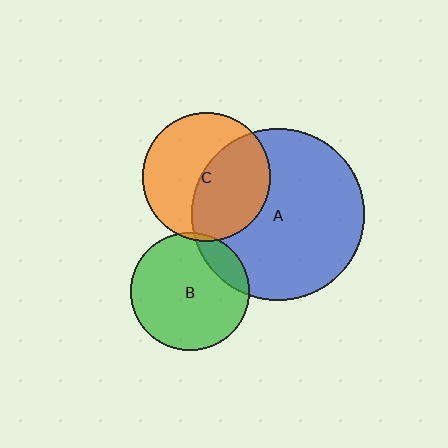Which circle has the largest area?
Circle A (blue).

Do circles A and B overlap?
Yes.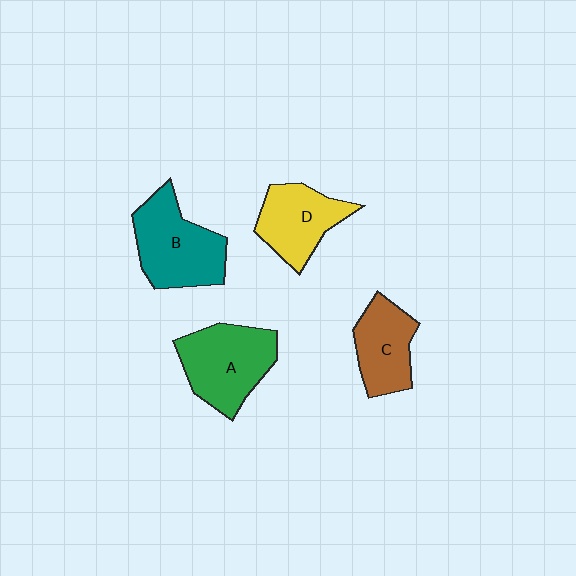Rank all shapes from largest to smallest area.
From largest to smallest: B (teal), A (green), D (yellow), C (brown).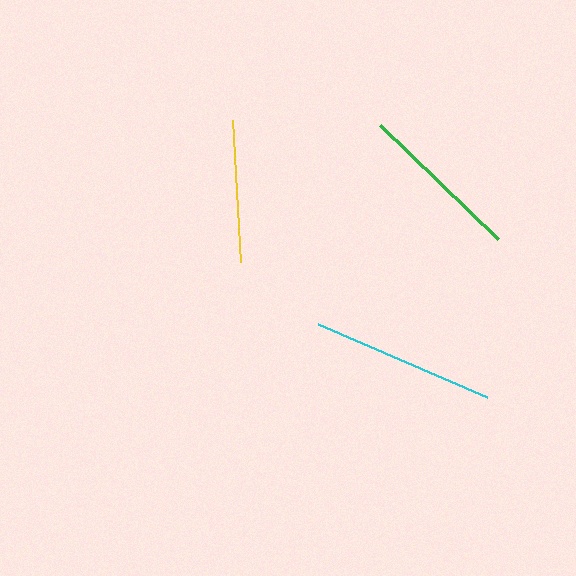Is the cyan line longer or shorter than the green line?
The cyan line is longer than the green line.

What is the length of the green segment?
The green segment is approximately 163 pixels long.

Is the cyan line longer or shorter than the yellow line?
The cyan line is longer than the yellow line.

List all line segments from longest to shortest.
From longest to shortest: cyan, green, yellow.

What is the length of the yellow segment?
The yellow segment is approximately 142 pixels long.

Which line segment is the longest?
The cyan line is the longest at approximately 184 pixels.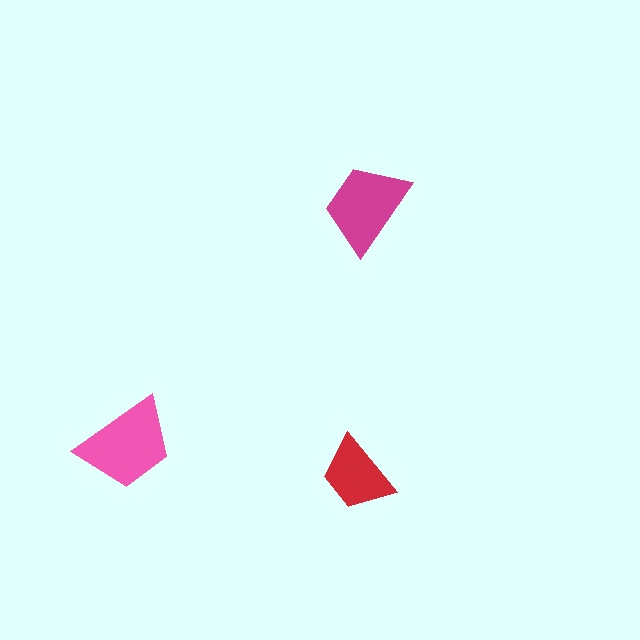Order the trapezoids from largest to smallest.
the pink one, the magenta one, the red one.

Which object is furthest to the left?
The pink trapezoid is leftmost.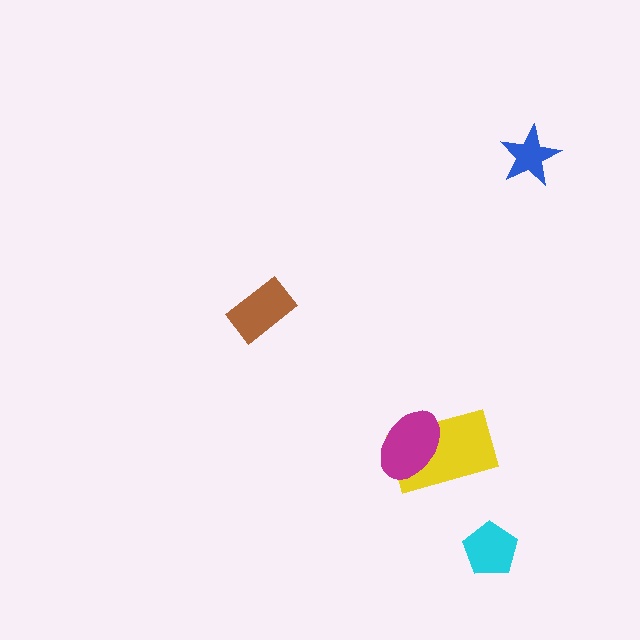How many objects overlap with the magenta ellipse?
1 object overlaps with the magenta ellipse.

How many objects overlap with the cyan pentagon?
0 objects overlap with the cyan pentagon.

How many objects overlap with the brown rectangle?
0 objects overlap with the brown rectangle.